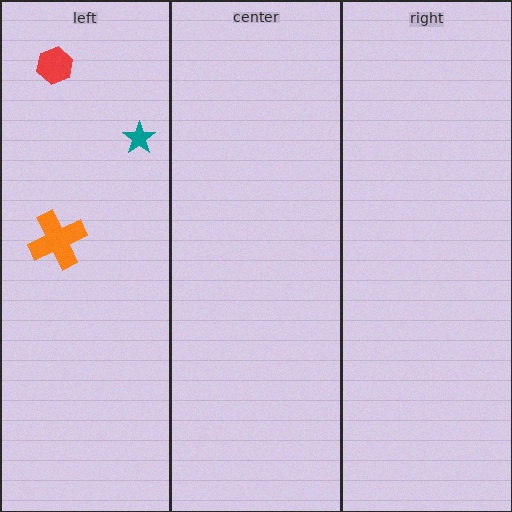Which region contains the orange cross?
The left region.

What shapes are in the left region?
The orange cross, the teal star, the red hexagon.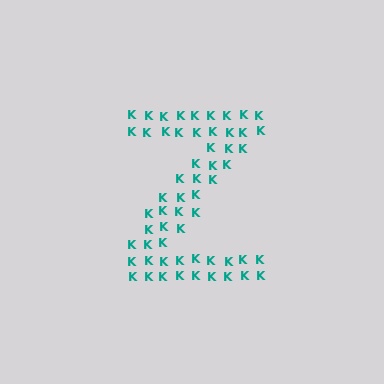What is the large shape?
The large shape is the letter Z.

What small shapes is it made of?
It is made of small letter K's.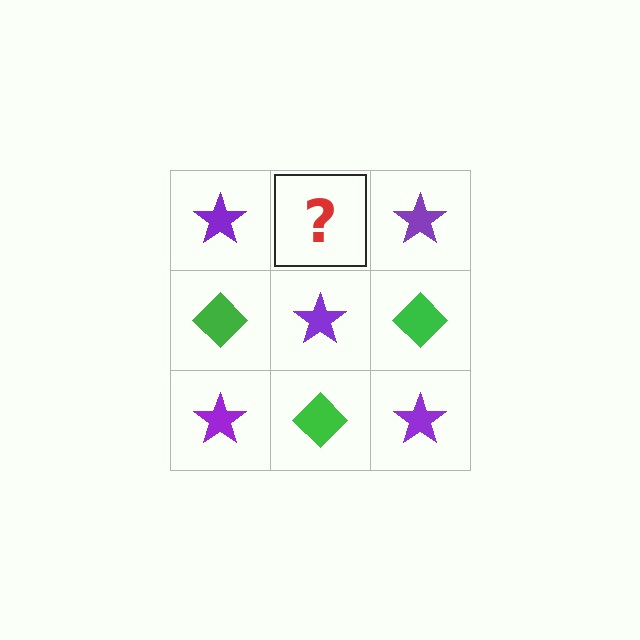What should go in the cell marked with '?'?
The missing cell should contain a green diamond.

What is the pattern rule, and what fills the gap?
The rule is that it alternates purple star and green diamond in a checkerboard pattern. The gap should be filled with a green diamond.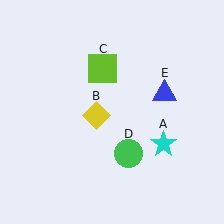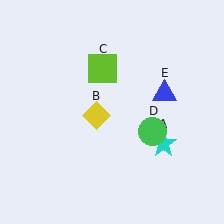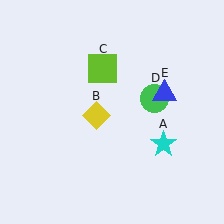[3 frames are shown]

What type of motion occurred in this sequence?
The green circle (object D) rotated counterclockwise around the center of the scene.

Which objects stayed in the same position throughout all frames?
Cyan star (object A) and yellow diamond (object B) and lime square (object C) and blue triangle (object E) remained stationary.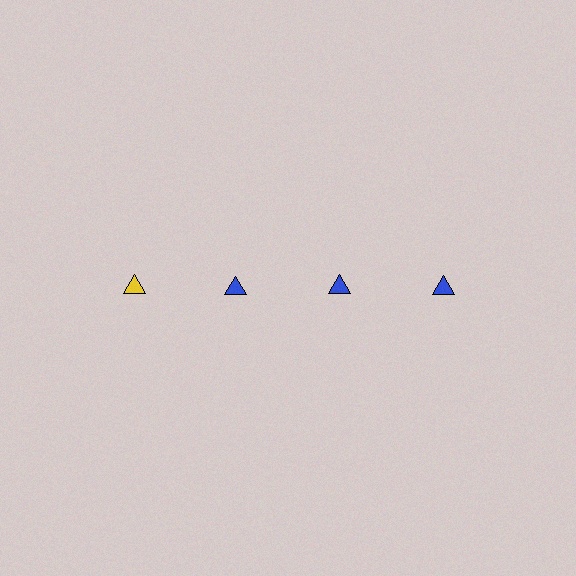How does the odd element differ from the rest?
It has a different color: yellow instead of blue.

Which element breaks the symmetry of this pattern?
The yellow triangle in the top row, leftmost column breaks the symmetry. All other shapes are blue triangles.